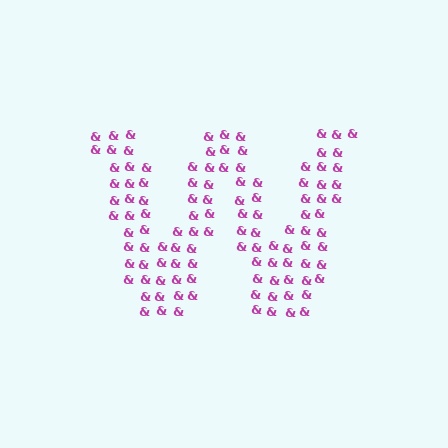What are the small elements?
The small elements are ampersands.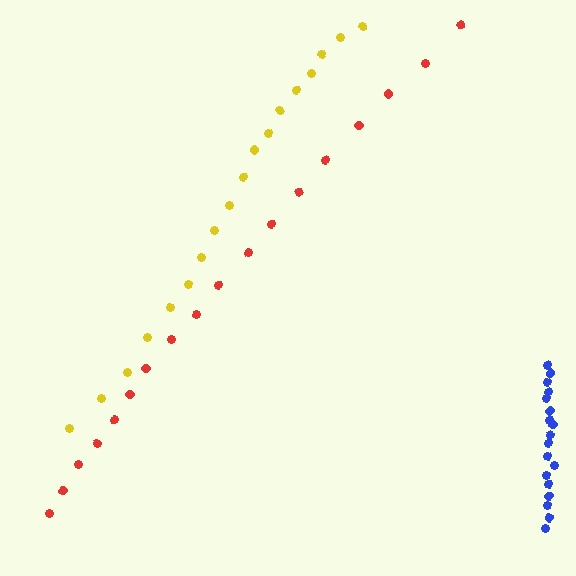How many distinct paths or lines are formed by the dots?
There are 3 distinct paths.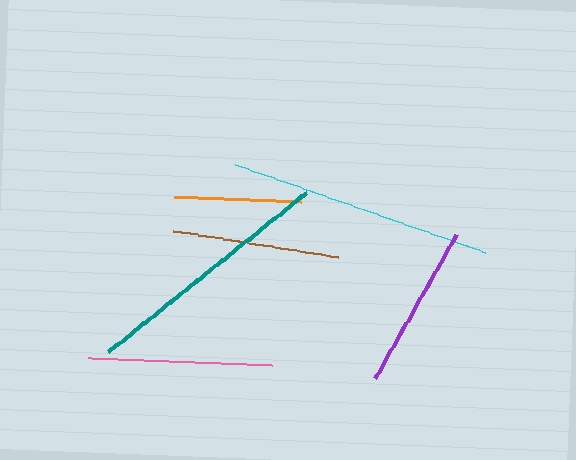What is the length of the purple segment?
The purple segment is approximately 166 pixels long.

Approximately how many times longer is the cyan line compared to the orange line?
The cyan line is approximately 2.1 times the length of the orange line.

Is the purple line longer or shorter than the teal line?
The teal line is longer than the purple line.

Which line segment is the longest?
The cyan line is the longest at approximately 265 pixels.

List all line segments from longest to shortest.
From longest to shortest: cyan, teal, pink, brown, purple, orange.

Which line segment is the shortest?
The orange line is the shortest at approximately 127 pixels.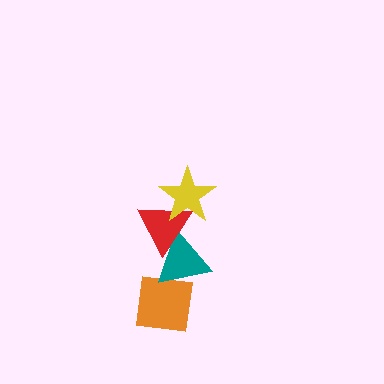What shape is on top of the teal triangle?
The red triangle is on top of the teal triangle.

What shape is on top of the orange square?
The teal triangle is on top of the orange square.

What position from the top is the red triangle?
The red triangle is 2nd from the top.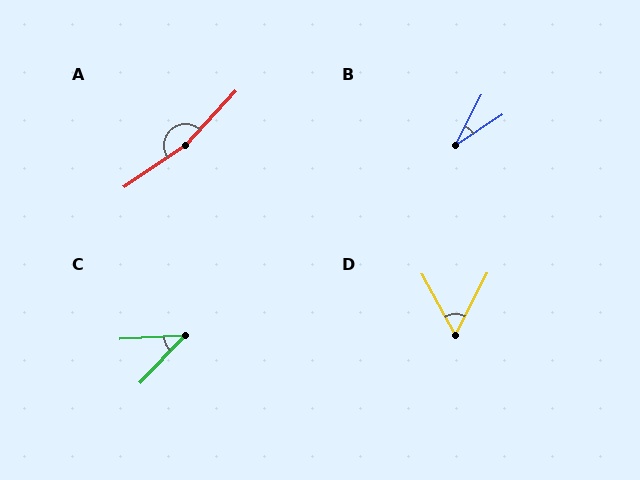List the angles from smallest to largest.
B (29°), C (43°), D (55°), A (167°).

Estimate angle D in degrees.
Approximately 55 degrees.